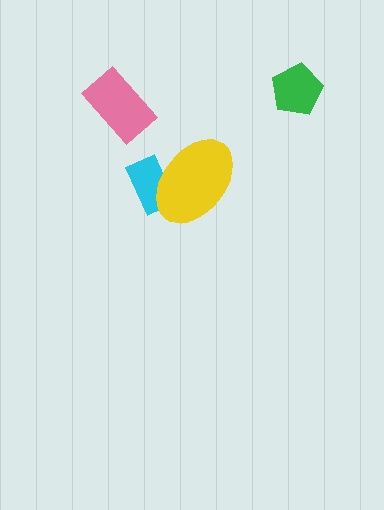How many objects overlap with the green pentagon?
0 objects overlap with the green pentagon.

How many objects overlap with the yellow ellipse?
1 object overlaps with the yellow ellipse.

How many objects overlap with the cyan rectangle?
1 object overlaps with the cyan rectangle.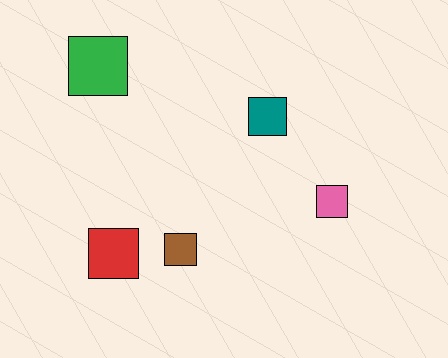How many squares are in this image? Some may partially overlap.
There are 5 squares.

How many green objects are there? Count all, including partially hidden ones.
There is 1 green object.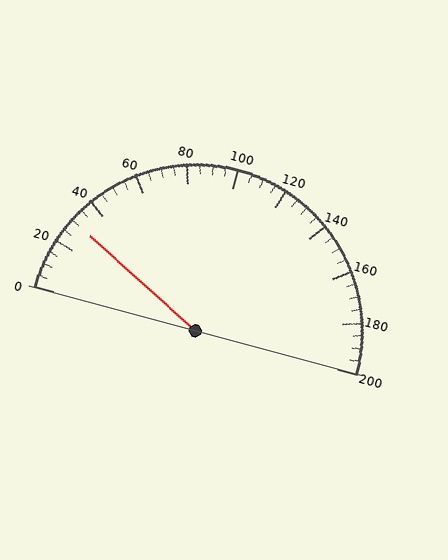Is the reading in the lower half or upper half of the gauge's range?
The reading is in the lower half of the range (0 to 200).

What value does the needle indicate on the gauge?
The needle indicates approximately 30.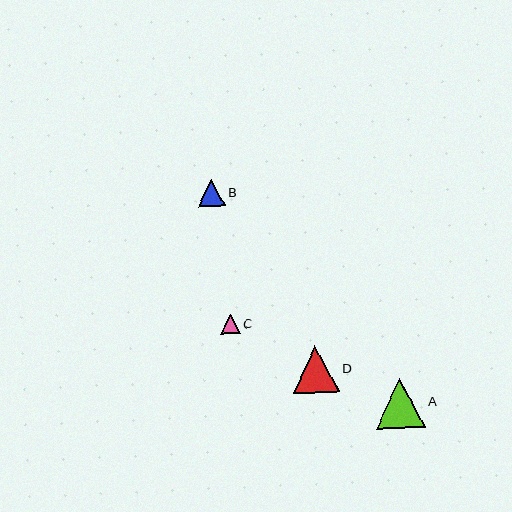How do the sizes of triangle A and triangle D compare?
Triangle A and triangle D are approximately the same size.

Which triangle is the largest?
Triangle A is the largest with a size of approximately 49 pixels.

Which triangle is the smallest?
Triangle C is the smallest with a size of approximately 19 pixels.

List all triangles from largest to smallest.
From largest to smallest: A, D, B, C.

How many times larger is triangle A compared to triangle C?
Triangle A is approximately 2.6 times the size of triangle C.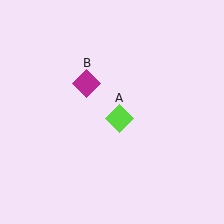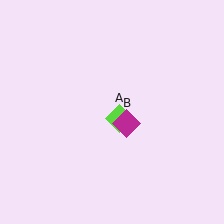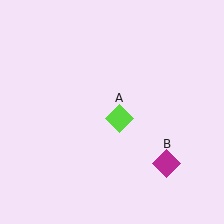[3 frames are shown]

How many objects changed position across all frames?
1 object changed position: magenta diamond (object B).